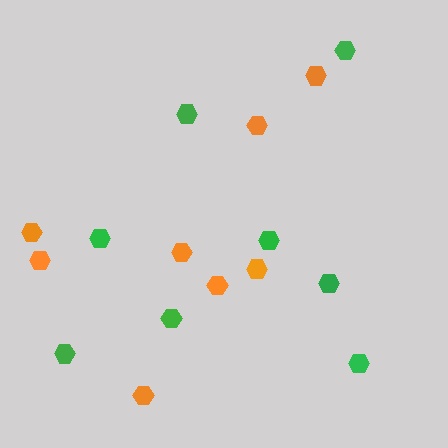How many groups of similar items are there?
There are 2 groups: one group of green hexagons (8) and one group of orange hexagons (8).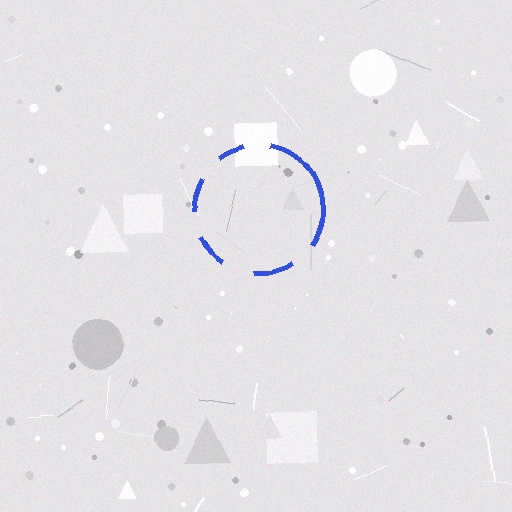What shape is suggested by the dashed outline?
The dashed outline suggests a circle.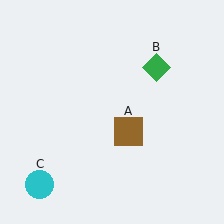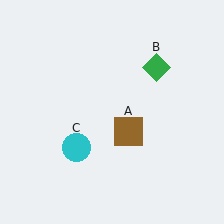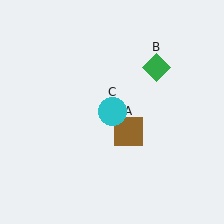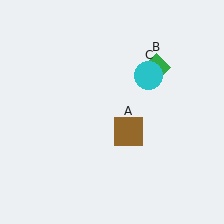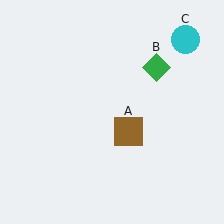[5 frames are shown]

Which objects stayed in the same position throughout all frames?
Brown square (object A) and green diamond (object B) remained stationary.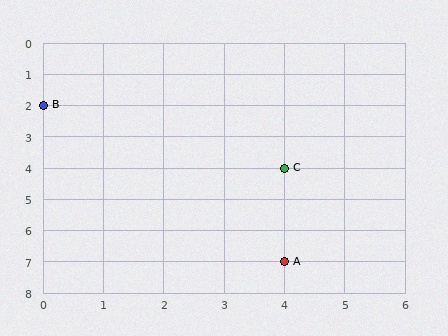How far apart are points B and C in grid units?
Points B and C are 4 columns and 2 rows apart (about 4.5 grid units diagonally).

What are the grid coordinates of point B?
Point B is at grid coordinates (0, 2).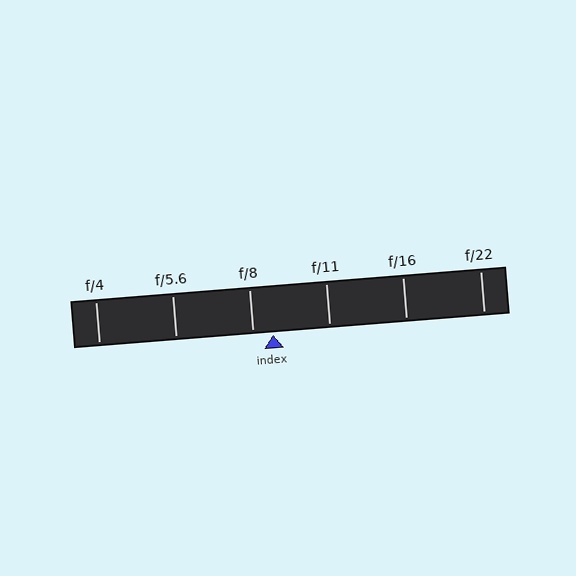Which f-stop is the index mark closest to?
The index mark is closest to f/8.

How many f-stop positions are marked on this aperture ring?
There are 6 f-stop positions marked.